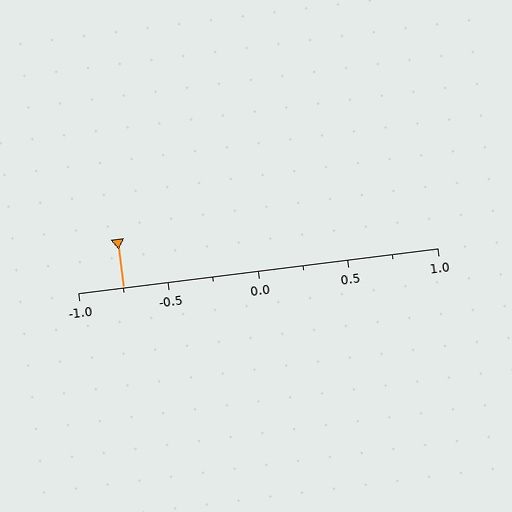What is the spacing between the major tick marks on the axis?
The major ticks are spaced 0.5 apart.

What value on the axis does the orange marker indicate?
The marker indicates approximately -0.75.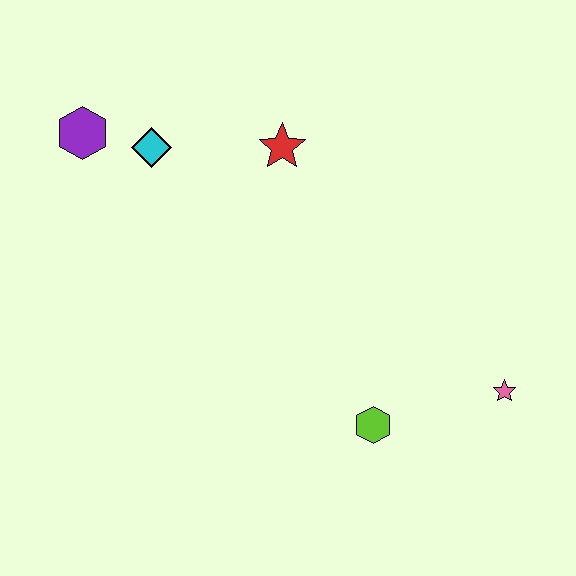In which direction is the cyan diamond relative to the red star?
The cyan diamond is to the left of the red star.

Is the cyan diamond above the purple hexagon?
No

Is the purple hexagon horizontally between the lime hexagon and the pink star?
No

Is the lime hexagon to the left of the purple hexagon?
No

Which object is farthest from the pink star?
The purple hexagon is farthest from the pink star.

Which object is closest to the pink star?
The lime hexagon is closest to the pink star.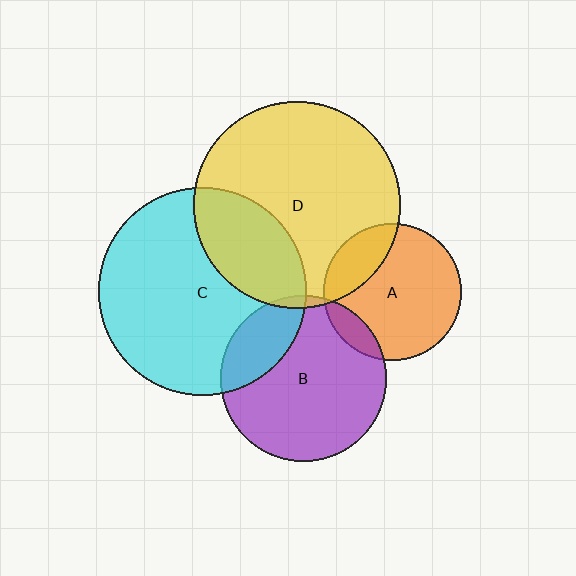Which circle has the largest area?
Circle C (cyan).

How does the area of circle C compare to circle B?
Approximately 1.6 times.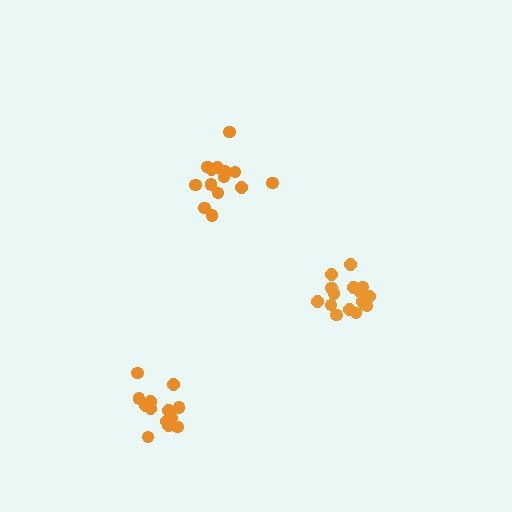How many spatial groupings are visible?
There are 3 spatial groupings.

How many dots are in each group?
Group 1: 15 dots, Group 2: 16 dots, Group 3: 13 dots (44 total).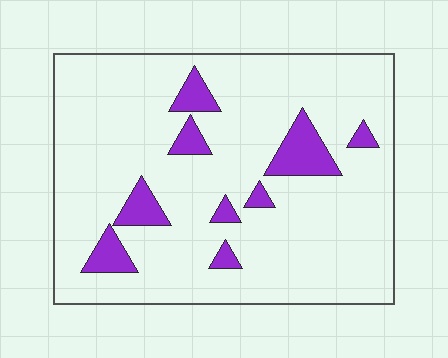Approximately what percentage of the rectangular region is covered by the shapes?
Approximately 10%.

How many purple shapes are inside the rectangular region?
9.